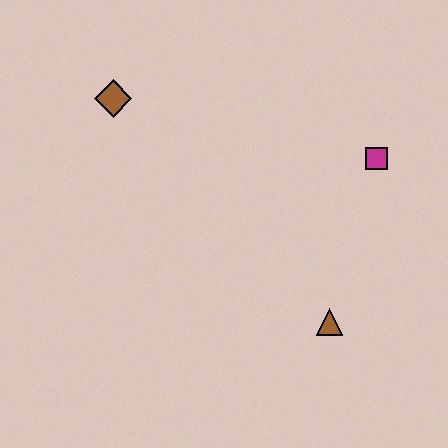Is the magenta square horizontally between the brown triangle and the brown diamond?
No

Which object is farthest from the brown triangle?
The brown diamond is farthest from the brown triangle.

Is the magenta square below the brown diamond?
Yes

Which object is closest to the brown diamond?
The magenta square is closest to the brown diamond.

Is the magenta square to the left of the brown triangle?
No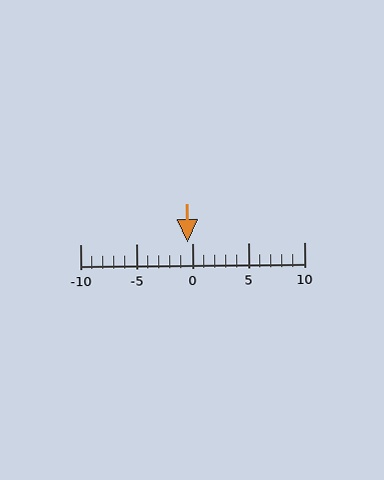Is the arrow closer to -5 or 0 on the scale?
The arrow is closer to 0.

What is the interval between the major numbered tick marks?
The major tick marks are spaced 5 units apart.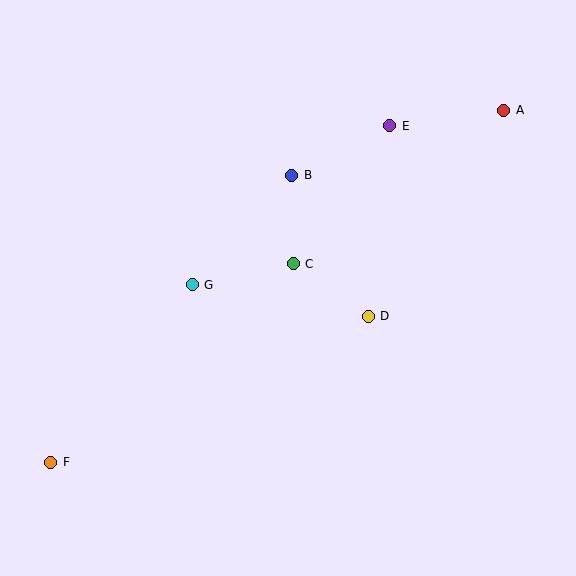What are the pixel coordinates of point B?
Point B is at (292, 175).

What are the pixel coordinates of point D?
Point D is at (368, 316).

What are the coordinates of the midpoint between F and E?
The midpoint between F and E is at (220, 294).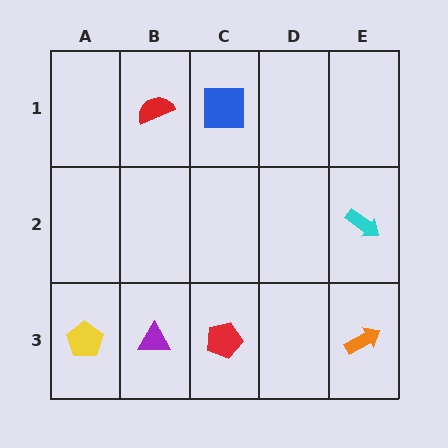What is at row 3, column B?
A purple triangle.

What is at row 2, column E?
A cyan arrow.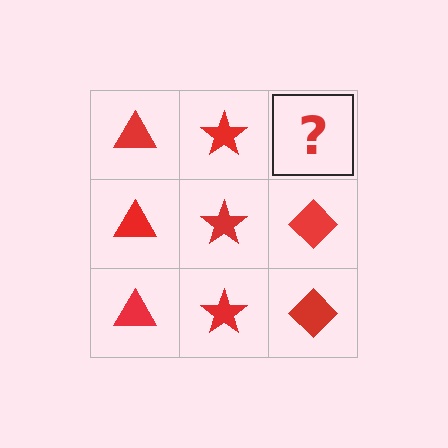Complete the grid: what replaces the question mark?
The question mark should be replaced with a red diamond.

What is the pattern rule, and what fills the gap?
The rule is that each column has a consistent shape. The gap should be filled with a red diamond.